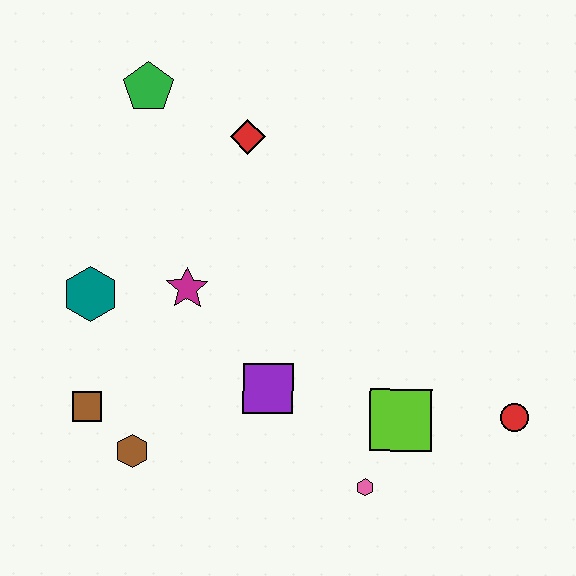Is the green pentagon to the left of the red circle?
Yes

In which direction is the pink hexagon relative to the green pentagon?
The pink hexagon is below the green pentagon.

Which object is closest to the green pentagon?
The red diamond is closest to the green pentagon.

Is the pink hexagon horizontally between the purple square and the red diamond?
No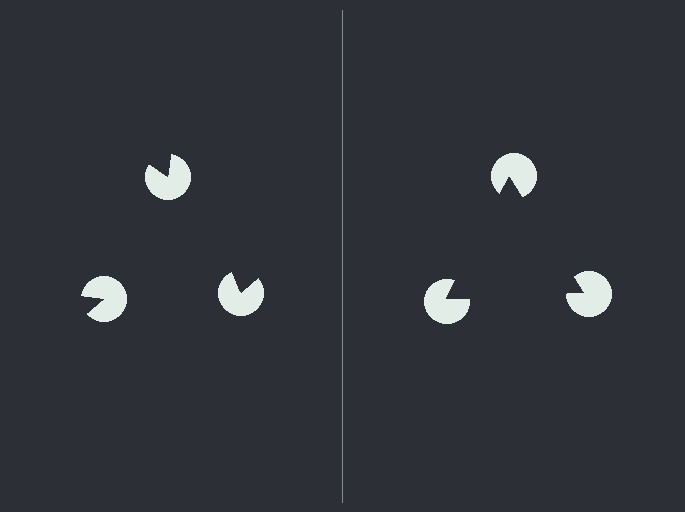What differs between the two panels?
The pac-man discs are positioned identically on both sides; only the wedge orientations differ. On the right they align to a triangle; on the left they are misaligned.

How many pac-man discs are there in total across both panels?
6 — 3 on each side.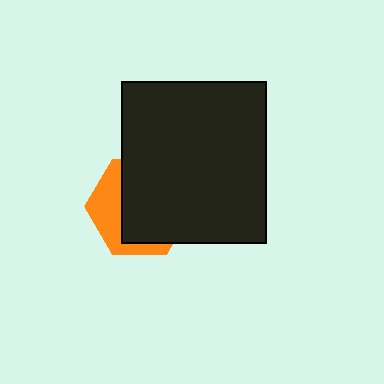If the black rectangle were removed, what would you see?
You would see the complete orange hexagon.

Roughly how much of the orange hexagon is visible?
A small part of it is visible (roughly 36%).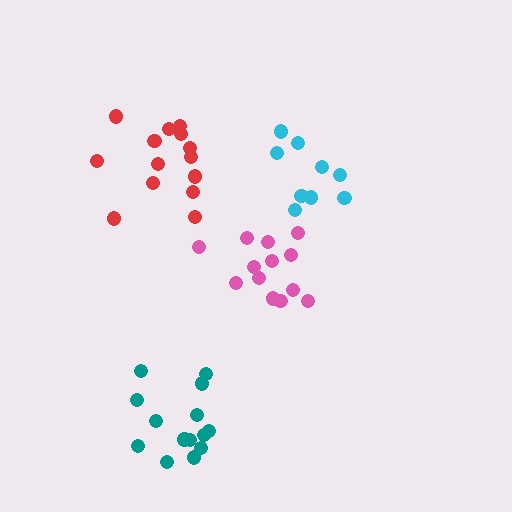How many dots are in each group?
Group 1: 14 dots, Group 2: 13 dots, Group 3: 9 dots, Group 4: 14 dots (50 total).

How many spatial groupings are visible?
There are 4 spatial groupings.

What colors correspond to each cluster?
The clusters are colored: teal, pink, cyan, red.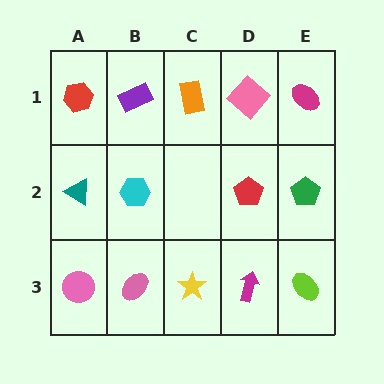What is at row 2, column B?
A cyan hexagon.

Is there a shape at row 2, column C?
No, that cell is empty.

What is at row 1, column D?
A pink diamond.